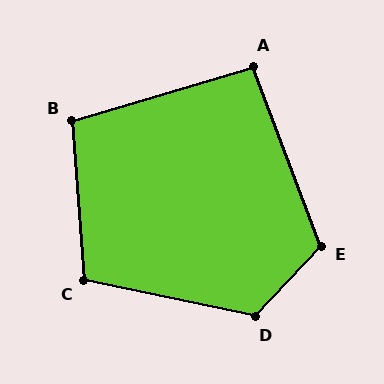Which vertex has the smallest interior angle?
A, at approximately 94 degrees.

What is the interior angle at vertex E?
Approximately 116 degrees (obtuse).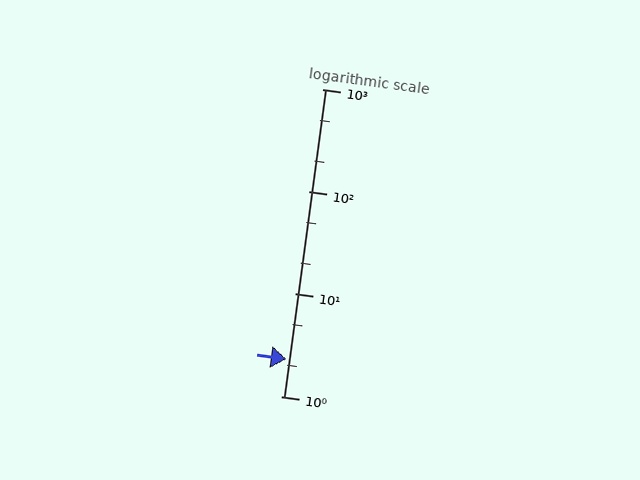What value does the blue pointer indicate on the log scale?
The pointer indicates approximately 2.3.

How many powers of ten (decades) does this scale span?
The scale spans 3 decades, from 1 to 1000.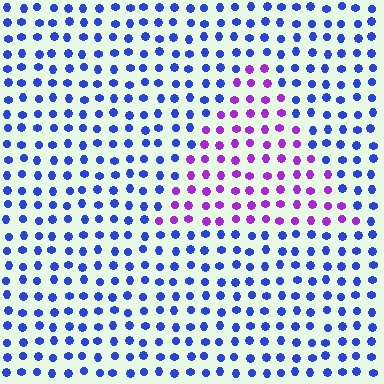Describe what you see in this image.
The image is filled with small blue elements in a uniform arrangement. A triangle-shaped region is visible where the elements are tinted to a slightly different hue, forming a subtle color boundary.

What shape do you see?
I see a triangle.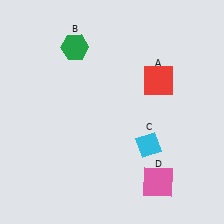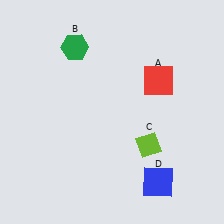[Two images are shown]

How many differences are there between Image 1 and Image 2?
There are 2 differences between the two images.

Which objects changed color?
C changed from cyan to lime. D changed from pink to blue.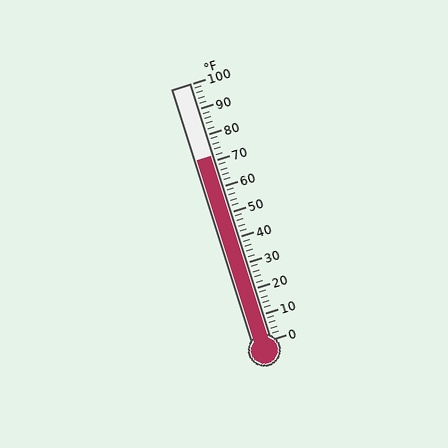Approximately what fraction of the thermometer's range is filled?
The thermometer is filled to approximately 70% of its range.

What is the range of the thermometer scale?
The thermometer scale ranges from 0°F to 100°F.